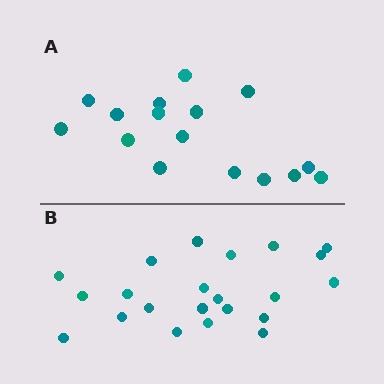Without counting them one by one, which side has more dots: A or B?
Region B (the bottom region) has more dots.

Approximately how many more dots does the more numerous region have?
Region B has about 6 more dots than region A.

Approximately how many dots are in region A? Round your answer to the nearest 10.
About 20 dots. (The exact count is 16, which rounds to 20.)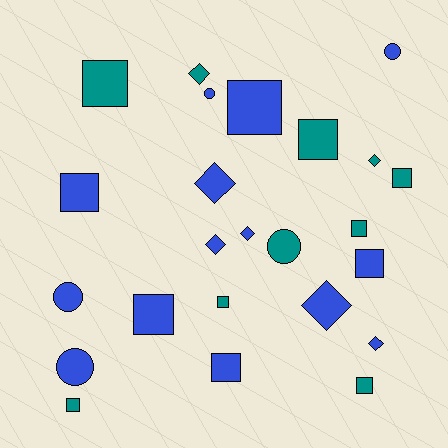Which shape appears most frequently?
Square, with 12 objects.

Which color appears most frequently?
Blue, with 14 objects.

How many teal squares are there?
There are 7 teal squares.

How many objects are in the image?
There are 24 objects.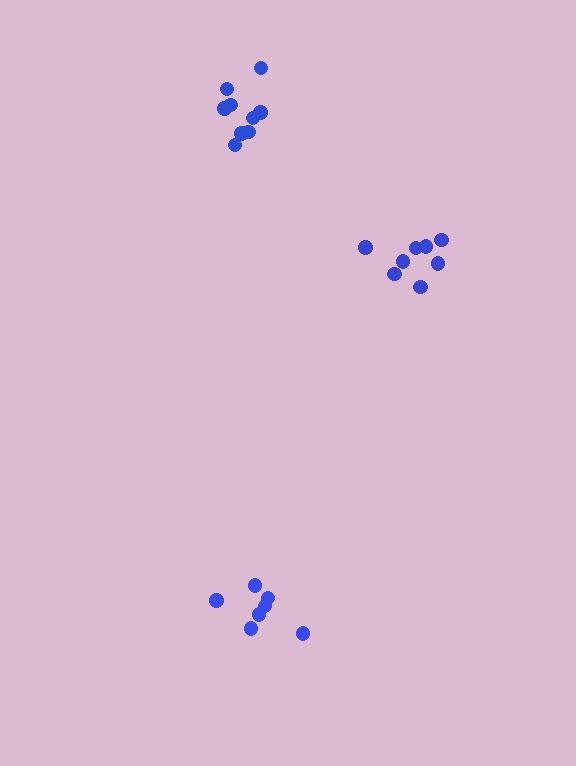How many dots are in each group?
Group 1: 7 dots, Group 2: 8 dots, Group 3: 9 dots (24 total).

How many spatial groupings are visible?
There are 3 spatial groupings.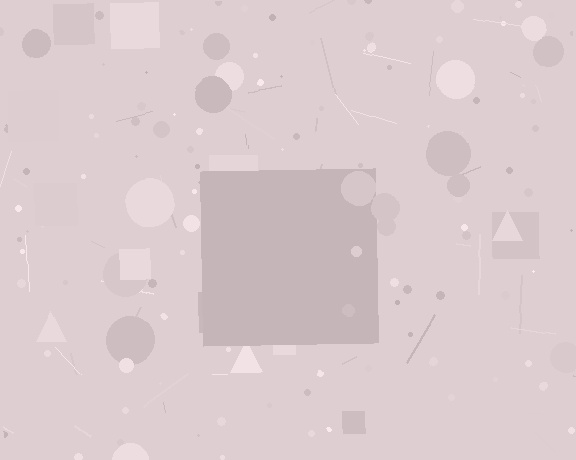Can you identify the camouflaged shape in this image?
The camouflaged shape is a square.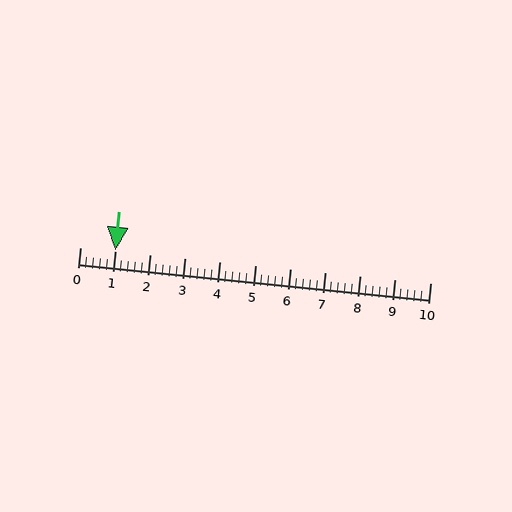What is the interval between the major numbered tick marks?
The major tick marks are spaced 1 units apart.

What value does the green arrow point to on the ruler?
The green arrow points to approximately 1.0.